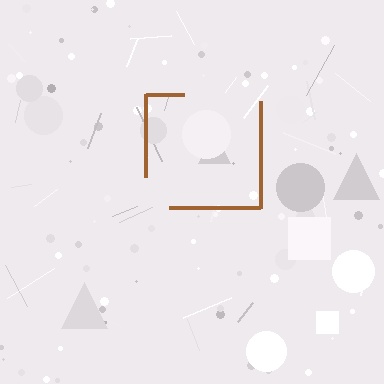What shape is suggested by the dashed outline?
The dashed outline suggests a square.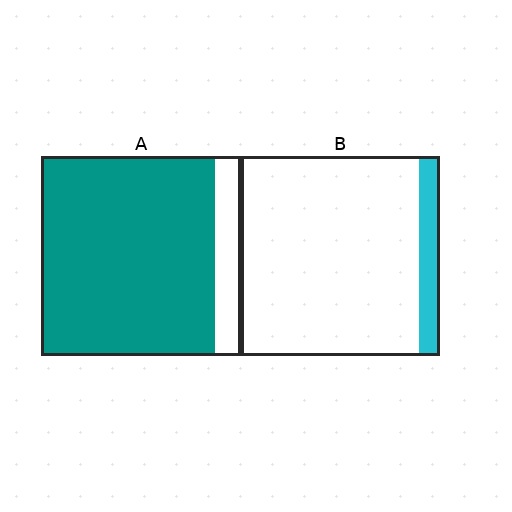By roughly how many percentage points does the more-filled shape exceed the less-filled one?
By roughly 75 percentage points (A over B).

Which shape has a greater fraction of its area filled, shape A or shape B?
Shape A.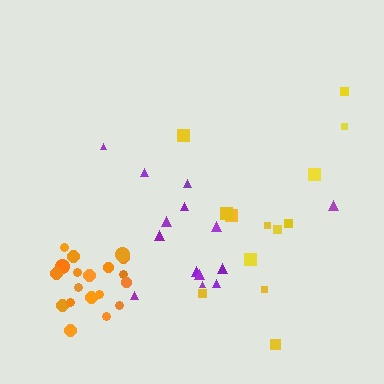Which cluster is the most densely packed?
Orange.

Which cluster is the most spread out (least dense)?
Yellow.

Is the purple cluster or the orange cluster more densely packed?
Orange.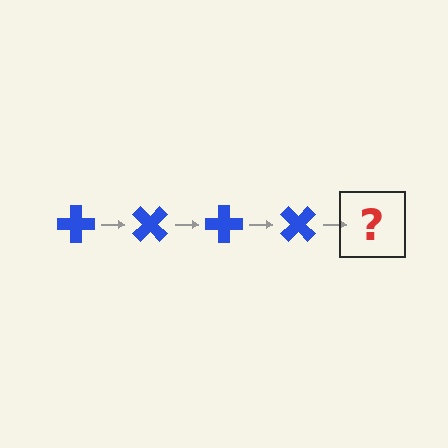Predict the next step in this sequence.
The next step is a blue cross rotated 180 degrees.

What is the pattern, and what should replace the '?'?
The pattern is that the cross rotates 45 degrees each step. The '?' should be a blue cross rotated 180 degrees.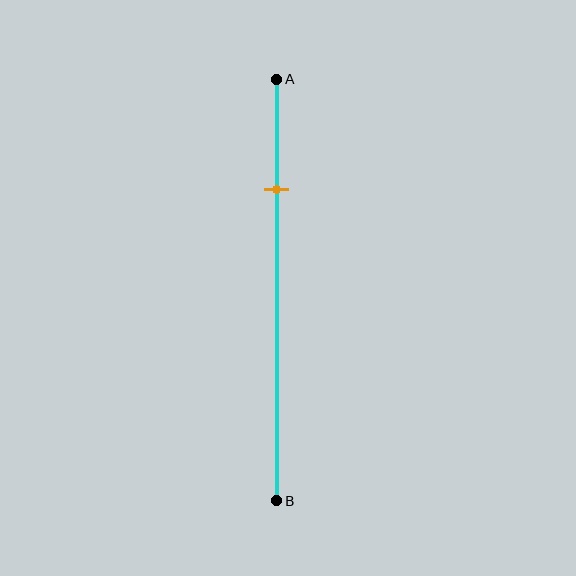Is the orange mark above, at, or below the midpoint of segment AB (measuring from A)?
The orange mark is above the midpoint of segment AB.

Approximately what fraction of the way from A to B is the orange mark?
The orange mark is approximately 25% of the way from A to B.